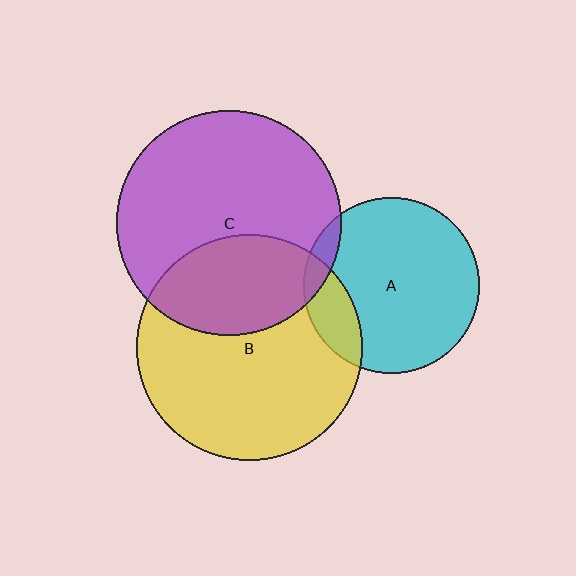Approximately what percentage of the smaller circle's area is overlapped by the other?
Approximately 5%.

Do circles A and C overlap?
Yes.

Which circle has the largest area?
Circle B (yellow).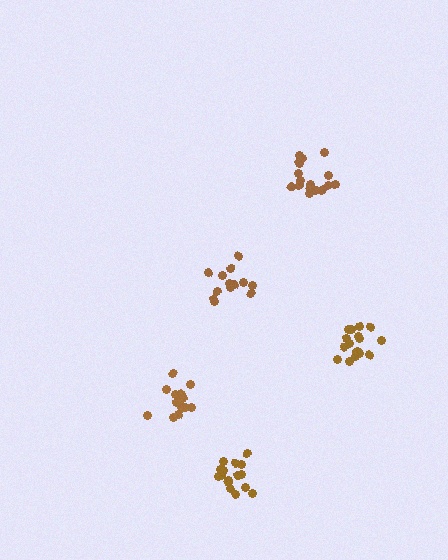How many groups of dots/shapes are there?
There are 5 groups.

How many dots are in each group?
Group 1: 17 dots, Group 2: 17 dots, Group 3: 14 dots, Group 4: 16 dots, Group 5: 19 dots (83 total).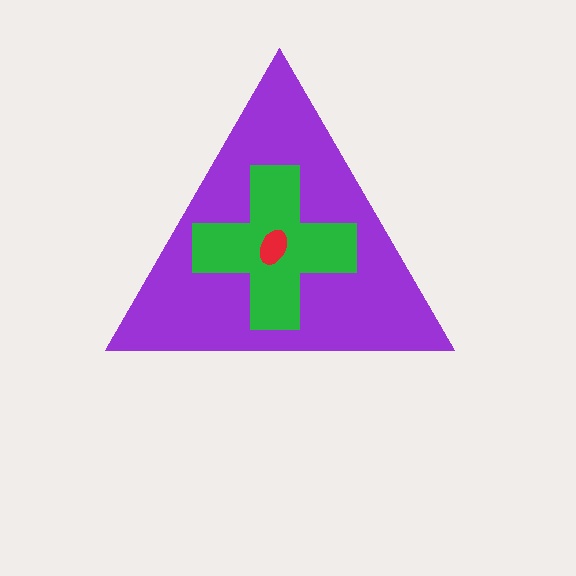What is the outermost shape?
The purple triangle.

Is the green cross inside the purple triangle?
Yes.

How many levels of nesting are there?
3.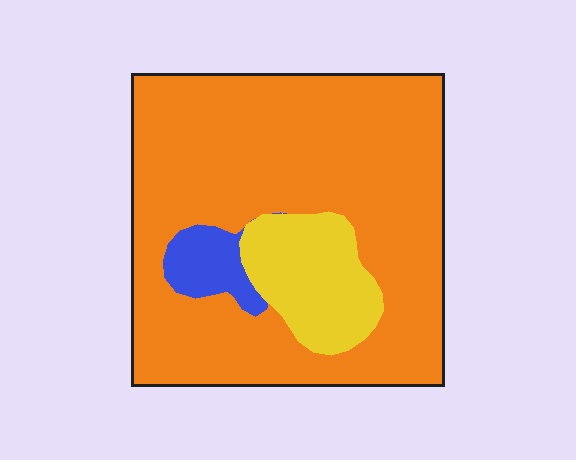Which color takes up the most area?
Orange, at roughly 80%.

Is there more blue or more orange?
Orange.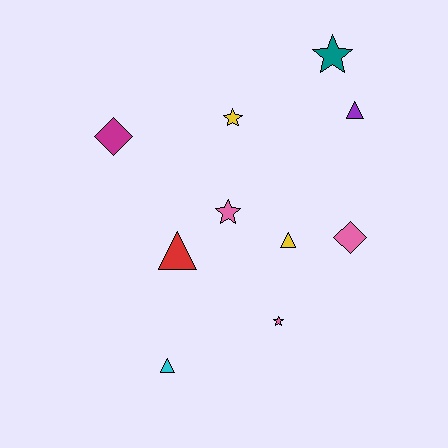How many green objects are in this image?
There are no green objects.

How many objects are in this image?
There are 10 objects.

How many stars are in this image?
There are 4 stars.